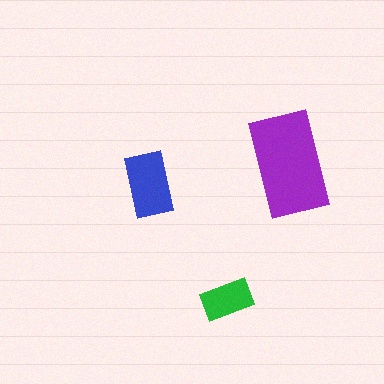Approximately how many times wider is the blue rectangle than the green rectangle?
About 1.5 times wider.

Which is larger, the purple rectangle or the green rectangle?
The purple one.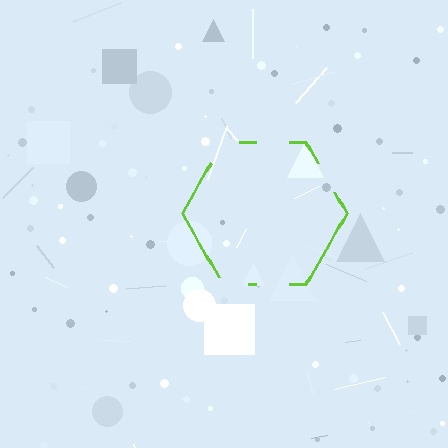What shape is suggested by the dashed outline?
The dashed outline suggests a hexagon.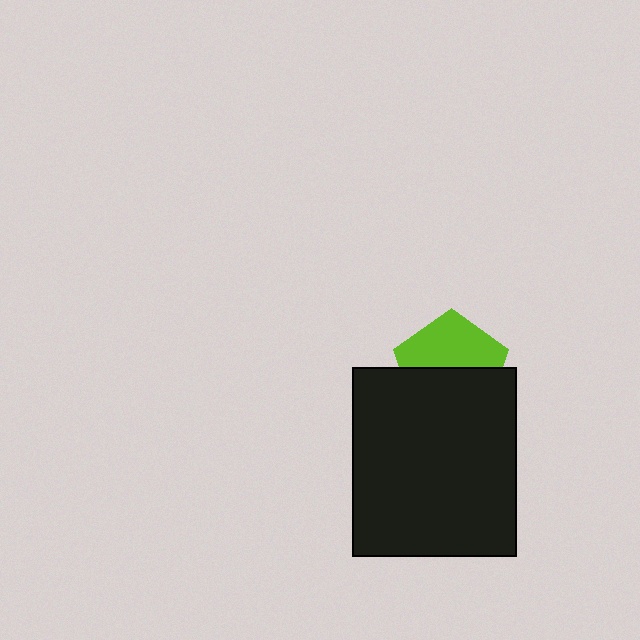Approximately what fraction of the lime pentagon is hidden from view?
Roughly 50% of the lime pentagon is hidden behind the black rectangle.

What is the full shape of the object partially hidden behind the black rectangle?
The partially hidden object is a lime pentagon.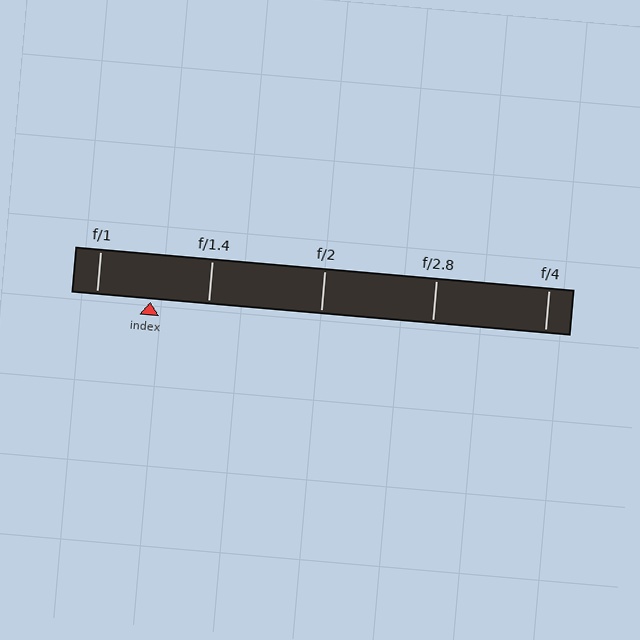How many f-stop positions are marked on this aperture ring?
There are 5 f-stop positions marked.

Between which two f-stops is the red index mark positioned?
The index mark is between f/1 and f/1.4.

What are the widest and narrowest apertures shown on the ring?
The widest aperture shown is f/1 and the narrowest is f/4.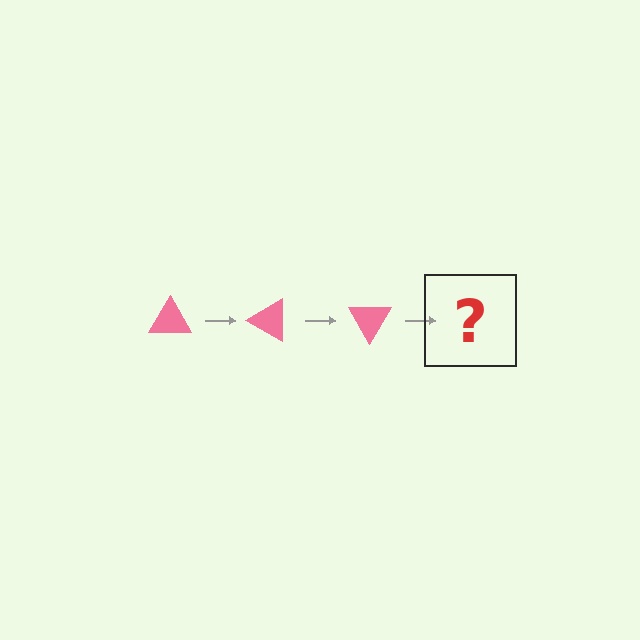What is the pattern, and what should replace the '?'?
The pattern is that the triangle rotates 30 degrees each step. The '?' should be a pink triangle rotated 90 degrees.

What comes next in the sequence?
The next element should be a pink triangle rotated 90 degrees.